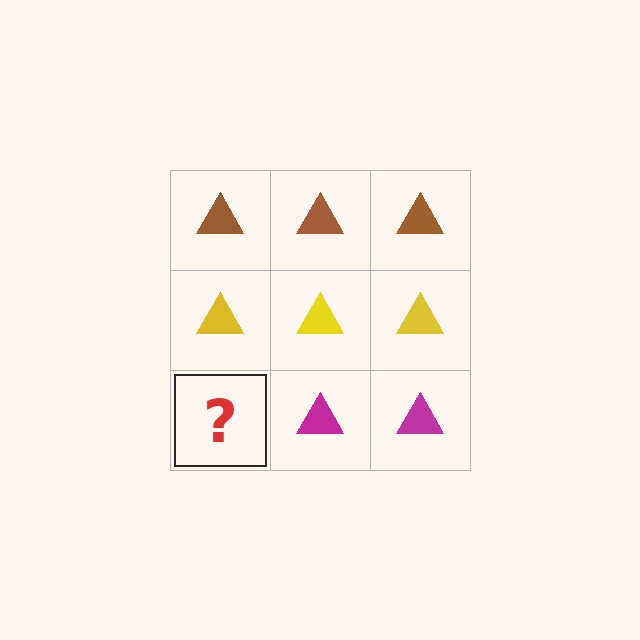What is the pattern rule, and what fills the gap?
The rule is that each row has a consistent color. The gap should be filled with a magenta triangle.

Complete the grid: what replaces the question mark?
The question mark should be replaced with a magenta triangle.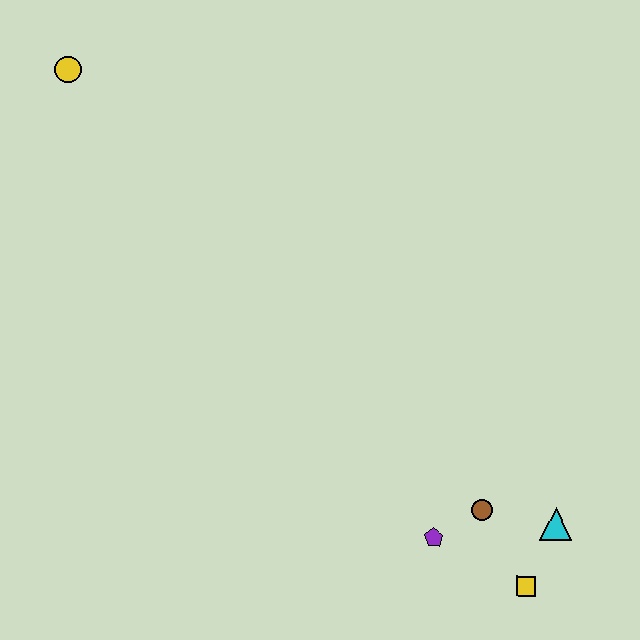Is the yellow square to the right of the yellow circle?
Yes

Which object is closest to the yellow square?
The cyan triangle is closest to the yellow square.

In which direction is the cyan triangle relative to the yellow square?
The cyan triangle is above the yellow square.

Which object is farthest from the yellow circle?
The yellow square is farthest from the yellow circle.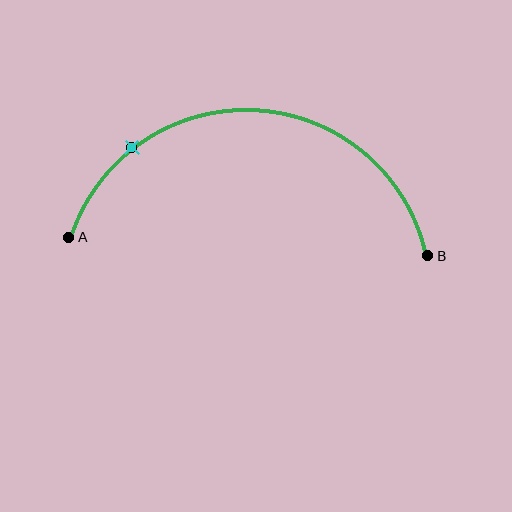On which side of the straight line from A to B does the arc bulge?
The arc bulges above the straight line connecting A and B.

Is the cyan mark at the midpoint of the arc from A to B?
No. The cyan mark lies on the arc but is closer to endpoint A. The arc midpoint would be at the point on the curve equidistant along the arc from both A and B.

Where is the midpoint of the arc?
The arc midpoint is the point on the curve farthest from the straight line joining A and B. It sits above that line.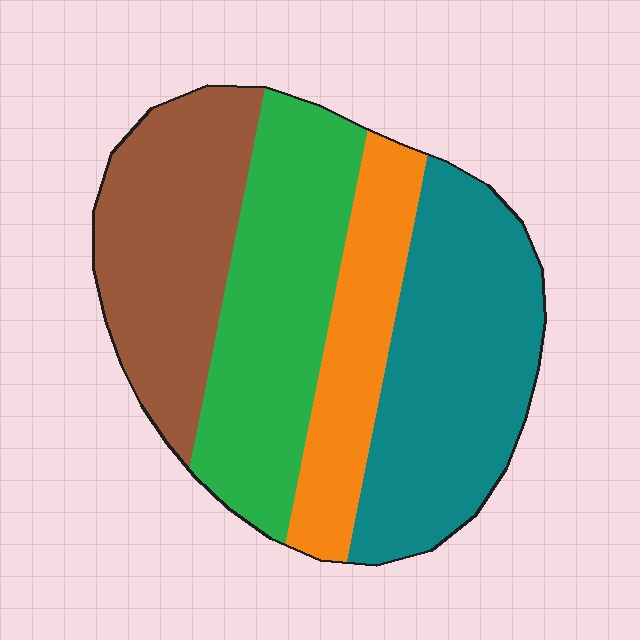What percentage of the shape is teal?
Teal takes up about one third (1/3) of the shape.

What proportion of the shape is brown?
Brown takes up about one quarter (1/4) of the shape.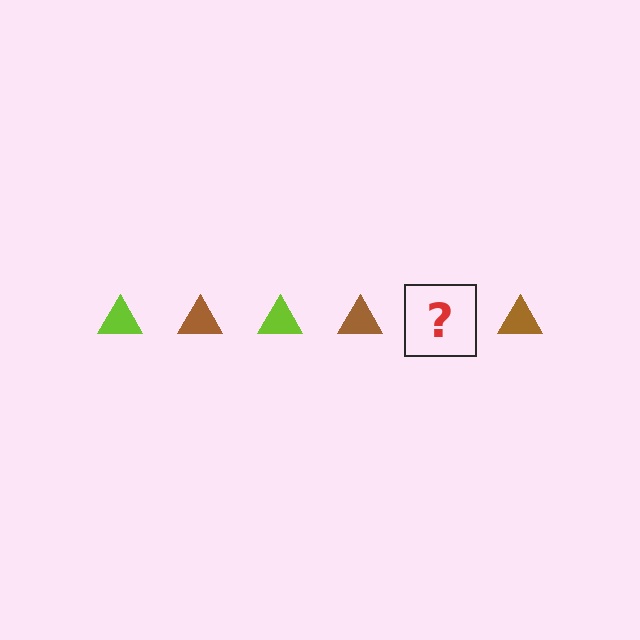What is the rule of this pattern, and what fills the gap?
The rule is that the pattern cycles through lime, brown triangles. The gap should be filled with a lime triangle.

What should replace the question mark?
The question mark should be replaced with a lime triangle.